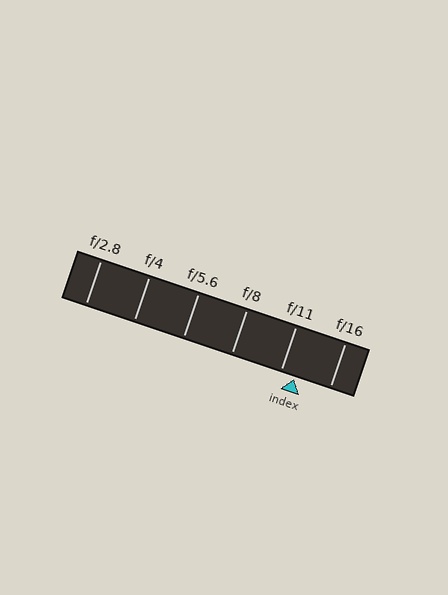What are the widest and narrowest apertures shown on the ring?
The widest aperture shown is f/2.8 and the narrowest is f/16.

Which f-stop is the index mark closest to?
The index mark is closest to f/11.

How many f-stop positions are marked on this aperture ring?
There are 6 f-stop positions marked.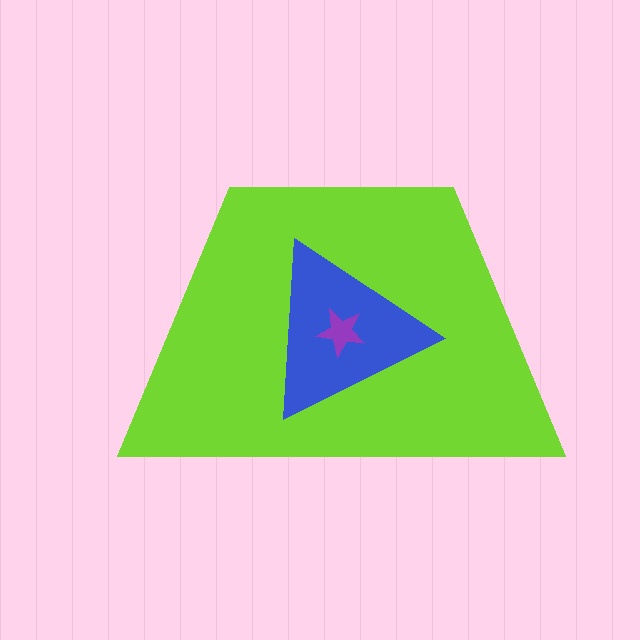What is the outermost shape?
The lime trapezoid.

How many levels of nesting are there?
3.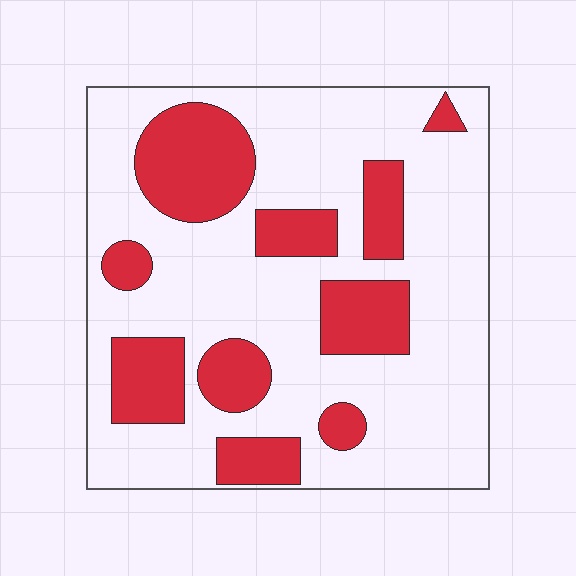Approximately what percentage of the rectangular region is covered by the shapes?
Approximately 30%.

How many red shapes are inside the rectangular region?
10.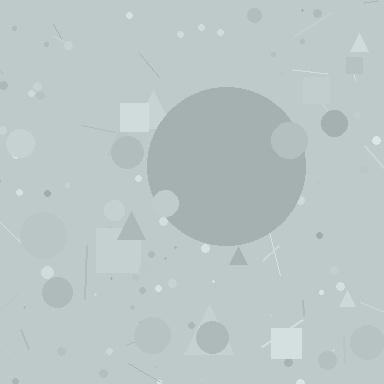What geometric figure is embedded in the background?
A circle is embedded in the background.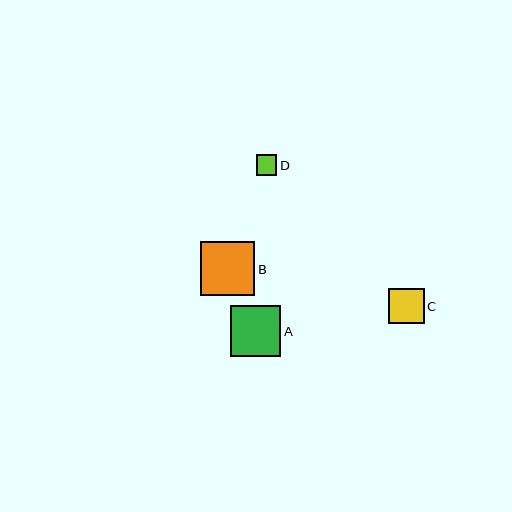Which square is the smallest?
Square D is the smallest with a size of approximately 21 pixels.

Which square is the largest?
Square B is the largest with a size of approximately 54 pixels.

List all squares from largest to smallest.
From largest to smallest: B, A, C, D.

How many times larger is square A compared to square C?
Square A is approximately 1.4 times the size of square C.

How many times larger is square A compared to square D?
Square A is approximately 2.4 times the size of square D.